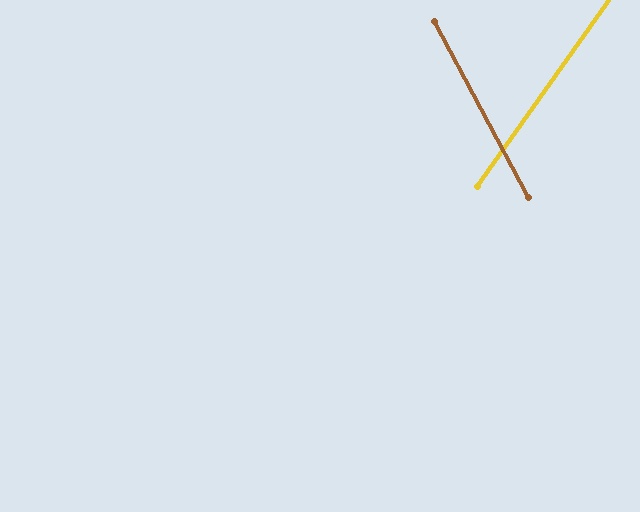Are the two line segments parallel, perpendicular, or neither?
Neither parallel nor perpendicular — they differ by about 63°.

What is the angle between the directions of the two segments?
Approximately 63 degrees.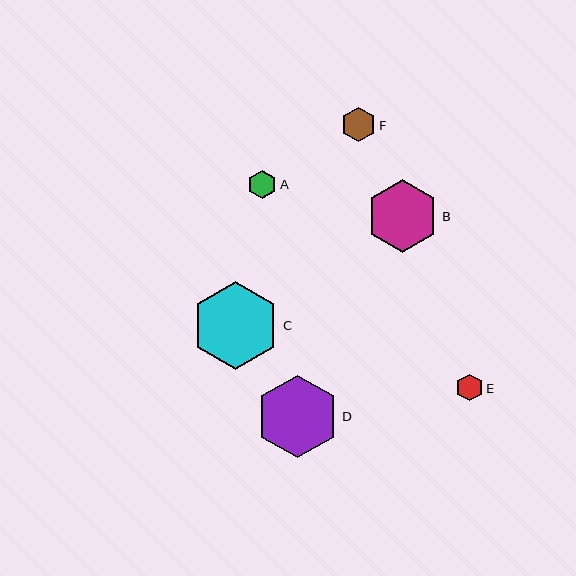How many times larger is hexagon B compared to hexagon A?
Hexagon B is approximately 2.5 times the size of hexagon A.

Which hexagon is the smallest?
Hexagon E is the smallest with a size of approximately 27 pixels.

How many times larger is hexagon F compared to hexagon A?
Hexagon F is approximately 1.2 times the size of hexagon A.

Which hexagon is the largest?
Hexagon C is the largest with a size of approximately 88 pixels.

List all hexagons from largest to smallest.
From largest to smallest: C, D, B, F, A, E.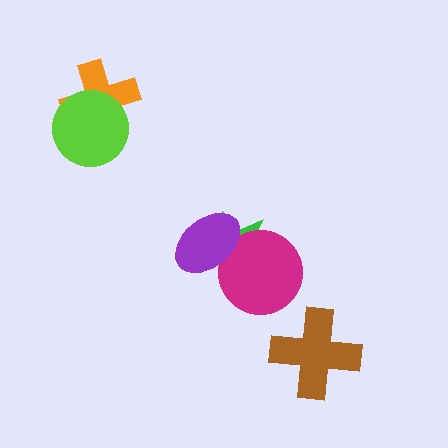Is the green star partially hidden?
Yes, it is partially covered by another shape.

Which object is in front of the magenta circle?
The purple ellipse is in front of the magenta circle.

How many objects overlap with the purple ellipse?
2 objects overlap with the purple ellipse.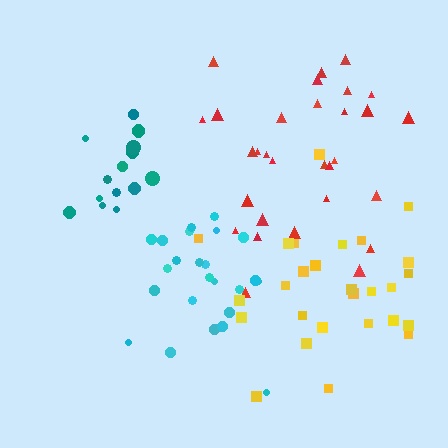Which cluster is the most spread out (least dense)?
Yellow.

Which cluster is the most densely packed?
Teal.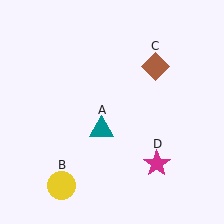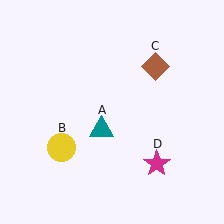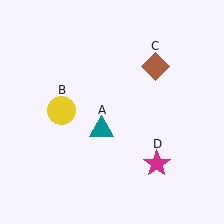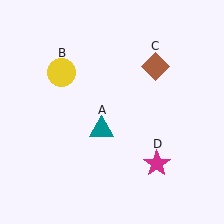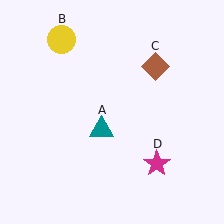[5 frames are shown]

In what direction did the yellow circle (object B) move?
The yellow circle (object B) moved up.